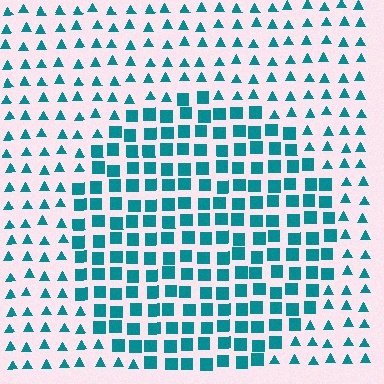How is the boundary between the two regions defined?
The boundary is defined by a change in element shape: squares inside vs. triangles outside. All elements share the same color and spacing.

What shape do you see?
I see a circle.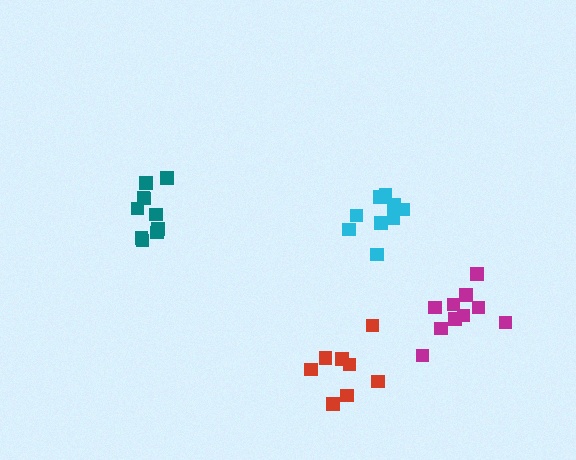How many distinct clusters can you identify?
There are 4 distinct clusters.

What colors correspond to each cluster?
The clusters are colored: magenta, red, cyan, teal.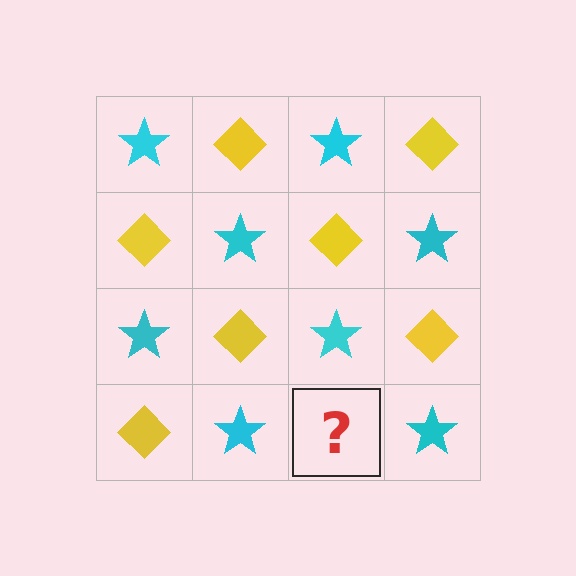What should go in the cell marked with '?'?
The missing cell should contain a yellow diamond.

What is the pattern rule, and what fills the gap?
The rule is that it alternates cyan star and yellow diamond in a checkerboard pattern. The gap should be filled with a yellow diamond.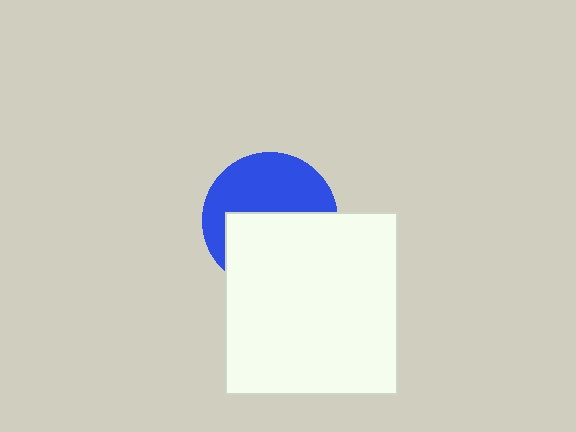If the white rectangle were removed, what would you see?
You would see the complete blue circle.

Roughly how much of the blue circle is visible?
About half of it is visible (roughly 49%).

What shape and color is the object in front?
The object in front is a white rectangle.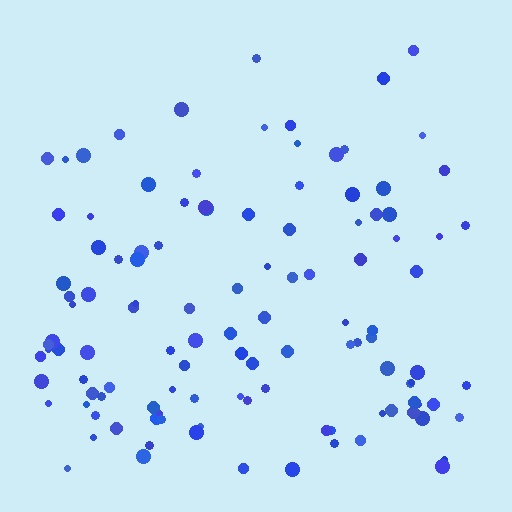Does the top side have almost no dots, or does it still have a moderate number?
Still a moderate number, just noticeably fewer than the bottom.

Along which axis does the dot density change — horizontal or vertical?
Vertical.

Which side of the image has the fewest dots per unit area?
The top.